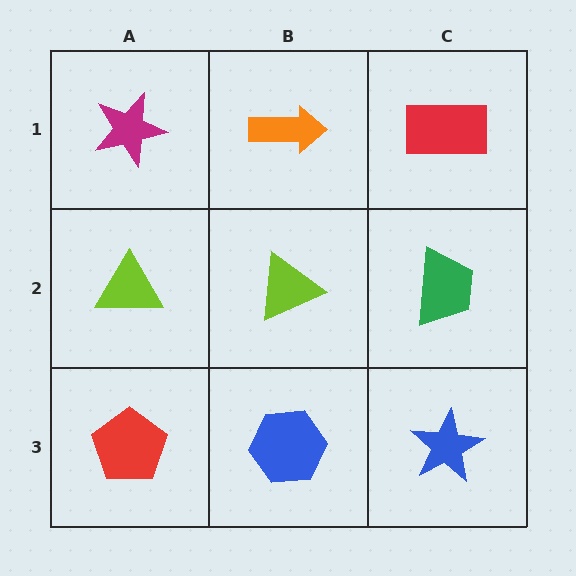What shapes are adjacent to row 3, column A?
A lime triangle (row 2, column A), a blue hexagon (row 3, column B).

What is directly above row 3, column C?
A green trapezoid.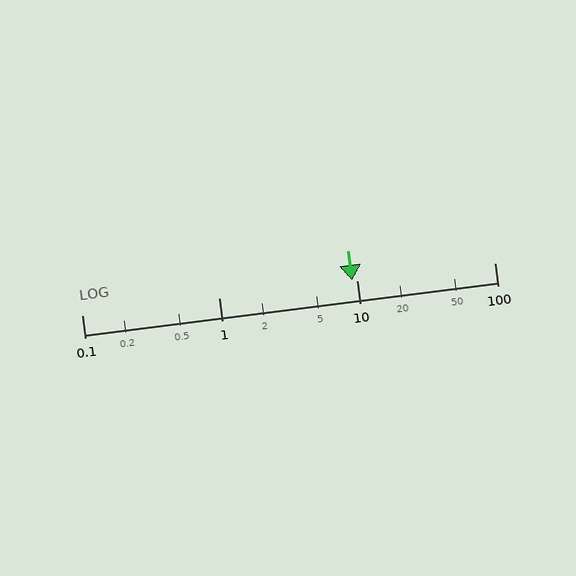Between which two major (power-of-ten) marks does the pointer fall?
The pointer is between 1 and 10.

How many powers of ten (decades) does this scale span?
The scale spans 3 decades, from 0.1 to 100.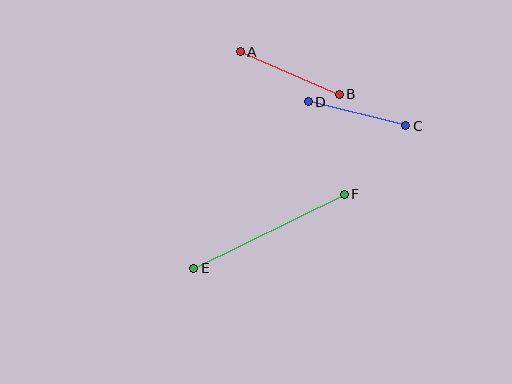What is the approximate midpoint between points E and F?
The midpoint is at approximately (269, 231) pixels.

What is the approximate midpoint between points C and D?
The midpoint is at approximately (357, 114) pixels.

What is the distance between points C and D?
The distance is approximately 101 pixels.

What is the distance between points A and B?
The distance is approximately 108 pixels.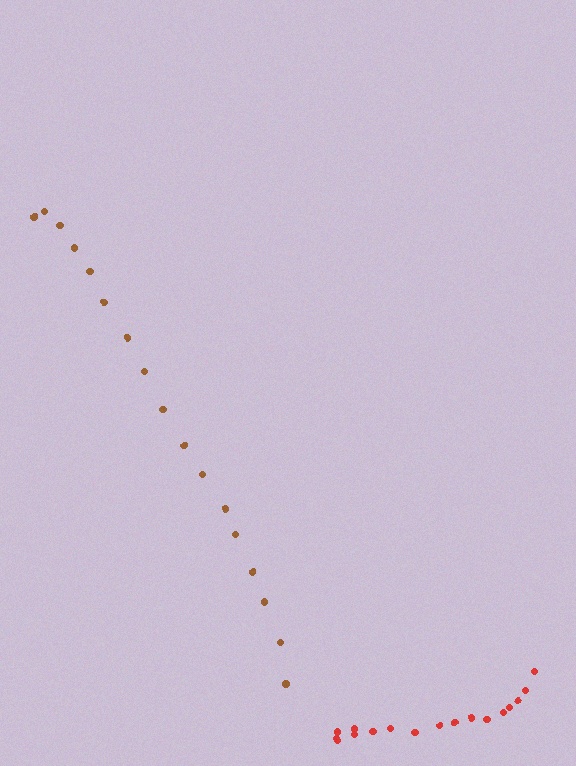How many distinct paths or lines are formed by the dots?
There are 2 distinct paths.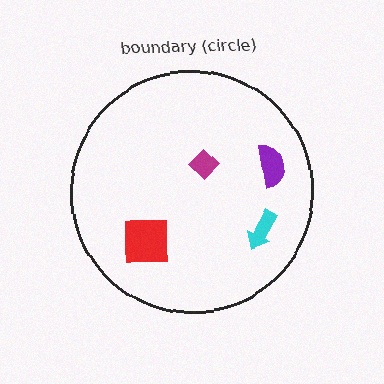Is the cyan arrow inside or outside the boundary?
Inside.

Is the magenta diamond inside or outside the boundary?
Inside.